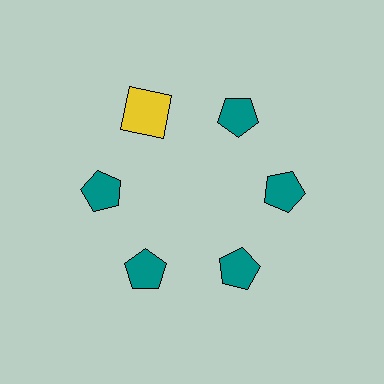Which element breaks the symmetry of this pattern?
The yellow square at roughly the 11 o'clock position breaks the symmetry. All other shapes are teal pentagons.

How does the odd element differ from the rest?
It differs in both color (yellow instead of teal) and shape (square instead of pentagon).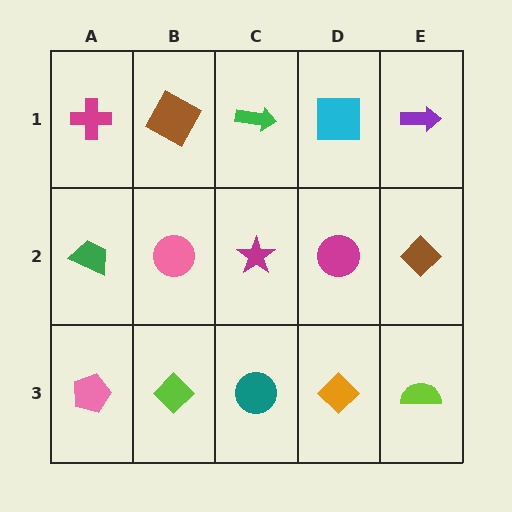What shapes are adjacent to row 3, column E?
A brown diamond (row 2, column E), an orange diamond (row 3, column D).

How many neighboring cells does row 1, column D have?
3.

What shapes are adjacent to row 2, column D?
A cyan square (row 1, column D), an orange diamond (row 3, column D), a magenta star (row 2, column C), a brown diamond (row 2, column E).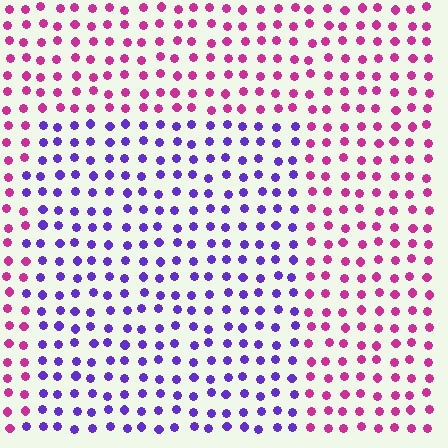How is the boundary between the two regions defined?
The boundary is defined purely by a slight shift in hue (about 60 degrees). Spacing, size, and orientation are identical on both sides.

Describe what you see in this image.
The image is filled with small magenta elements in a uniform arrangement. A rectangle-shaped region is visible where the elements are tinted to a slightly different hue, forming a subtle color boundary.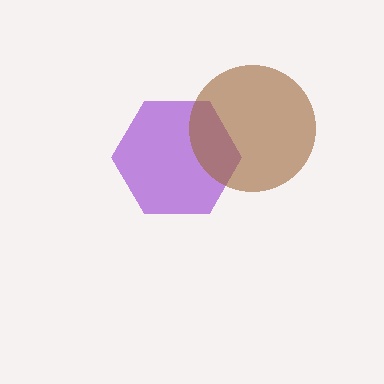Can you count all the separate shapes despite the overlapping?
Yes, there are 2 separate shapes.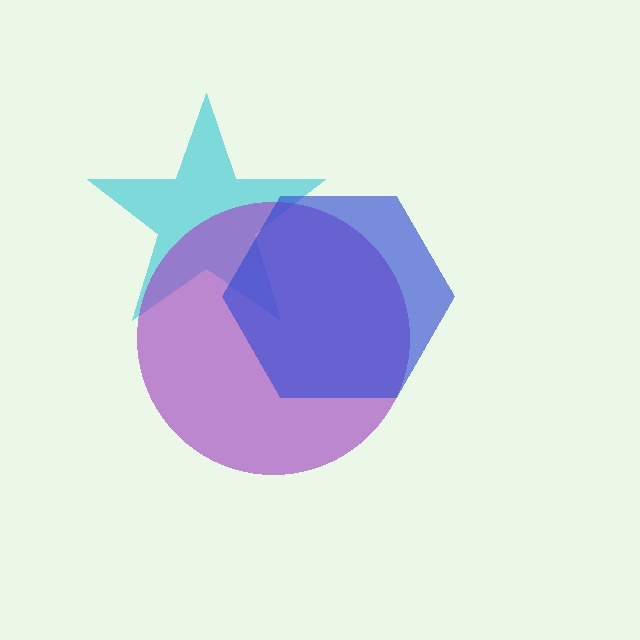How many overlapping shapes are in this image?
There are 3 overlapping shapes in the image.